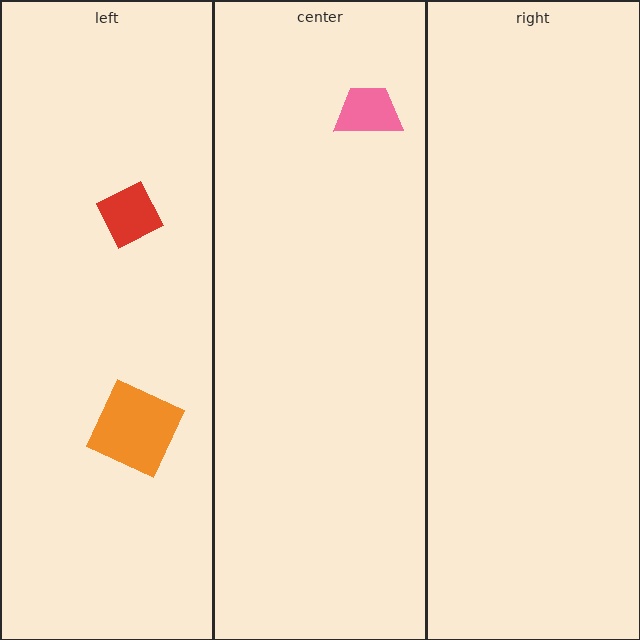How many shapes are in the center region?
1.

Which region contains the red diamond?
The left region.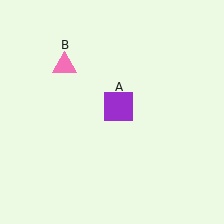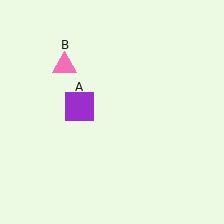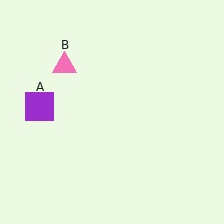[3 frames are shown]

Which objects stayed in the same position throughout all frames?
Pink triangle (object B) remained stationary.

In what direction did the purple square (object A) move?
The purple square (object A) moved left.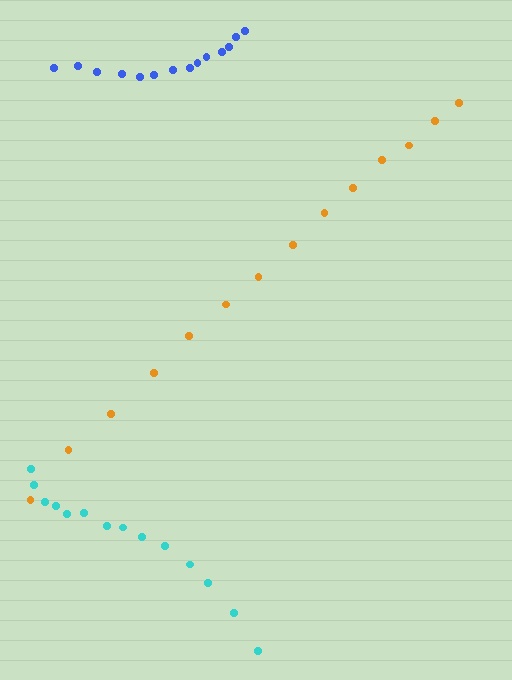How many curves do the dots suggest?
There are 3 distinct paths.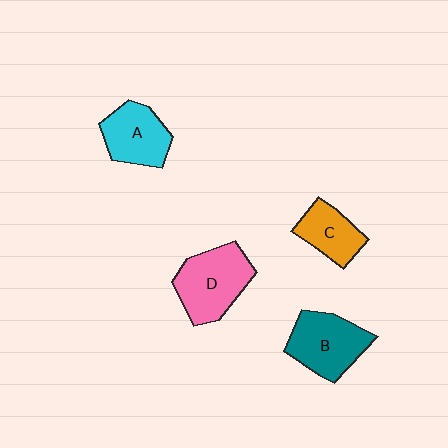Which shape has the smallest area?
Shape C (orange).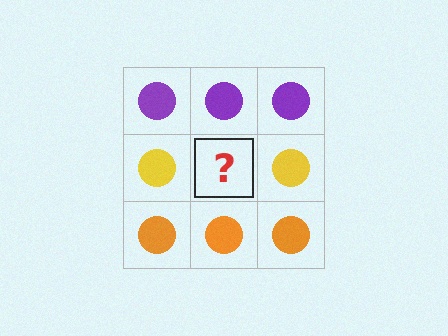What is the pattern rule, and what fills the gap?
The rule is that each row has a consistent color. The gap should be filled with a yellow circle.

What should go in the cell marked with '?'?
The missing cell should contain a yellow circle.